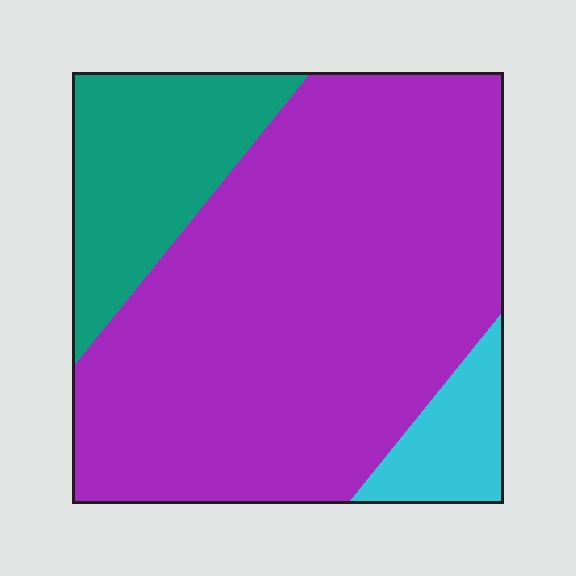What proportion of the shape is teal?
Teal covers 19% of the shape.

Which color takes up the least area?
Cyan, at roughly 10%.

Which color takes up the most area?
Purple, at roughly 75%.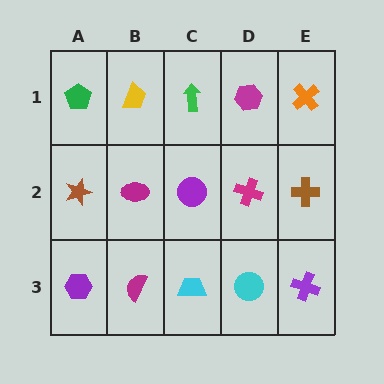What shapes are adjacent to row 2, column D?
A magenta hexagon (row 1, column D), a cyan circle (row 3, column D), a purple circle (row 2, column C), a brown cross (row 2, column E).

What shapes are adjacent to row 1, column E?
A brown cross (row 2, column E), a magenta hexagon (row 1, column D).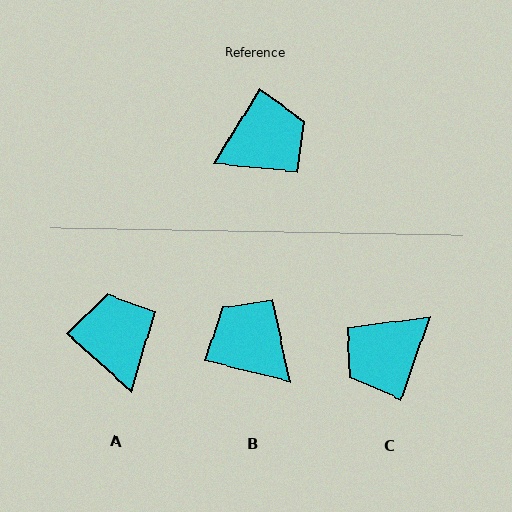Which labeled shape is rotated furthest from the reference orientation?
C, about 168 degrees away.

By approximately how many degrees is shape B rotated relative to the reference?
Approximately 108 degrees counter-clockwise.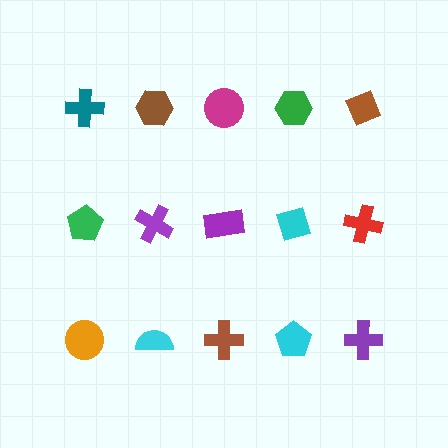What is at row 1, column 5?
A brown diamond.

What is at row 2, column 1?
A green pentagon.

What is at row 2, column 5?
A red cross.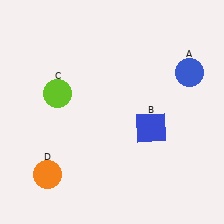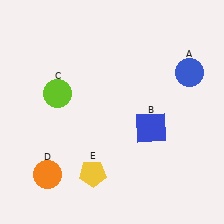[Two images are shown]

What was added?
A yellow pentagon (E) was added in Image 2.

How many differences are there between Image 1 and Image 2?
There is 1 difference between the two images.